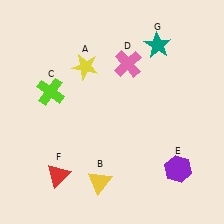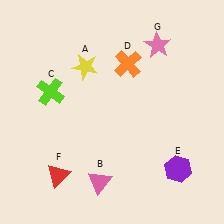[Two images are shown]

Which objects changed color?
B changed from yellow to pink. D changed from pink to orange. G changed from teal to pink.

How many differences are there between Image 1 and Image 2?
There are 3 differences between the two images.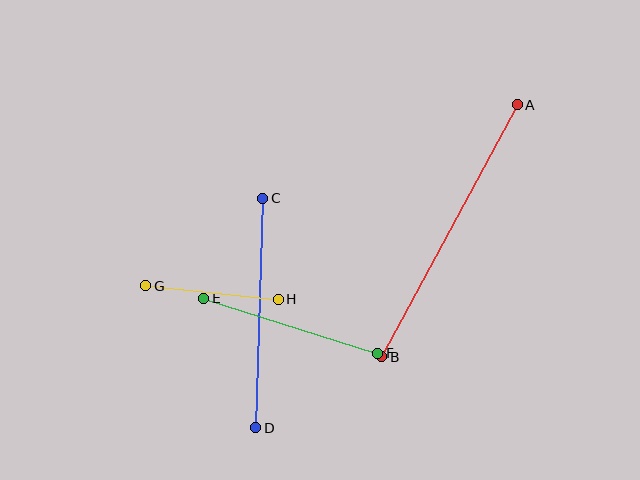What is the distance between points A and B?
The distance is approximately 286 pixels.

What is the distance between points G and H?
The distance is approximately 133 pixels.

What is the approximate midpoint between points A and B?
The midpoint is at approximately (450, 231) pixels.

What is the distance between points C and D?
The distance is approximately 230 pixels.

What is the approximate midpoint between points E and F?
The midpoint is at approximately (291, 326) pixels.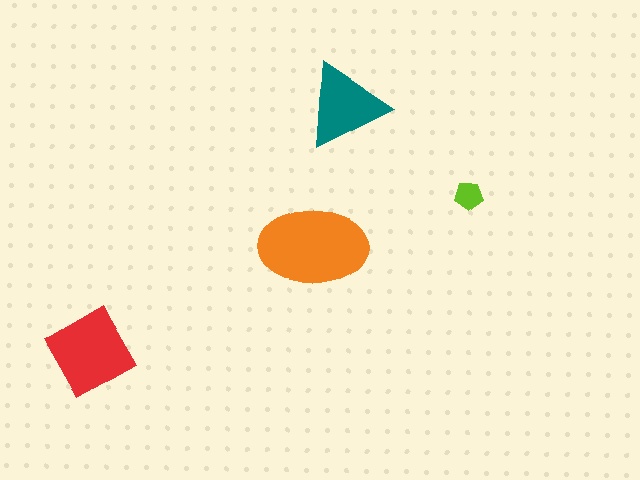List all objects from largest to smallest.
The orange ellipse, the red diamond, the teal triangle, the lime pentagon.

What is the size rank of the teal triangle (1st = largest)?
3rd.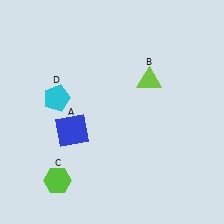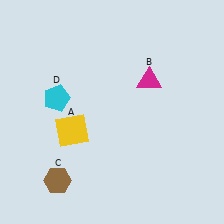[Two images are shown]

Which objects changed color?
A changed from blue to yellow. B changed from lime to magenta. C changed from lime to brown.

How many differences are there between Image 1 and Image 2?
There are 3 differences between the two images.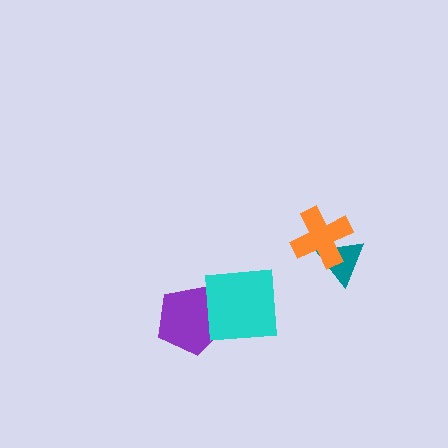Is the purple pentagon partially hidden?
Yes, it is partially covered by another shape.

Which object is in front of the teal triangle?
The orange cross is in front of the teal triangle.